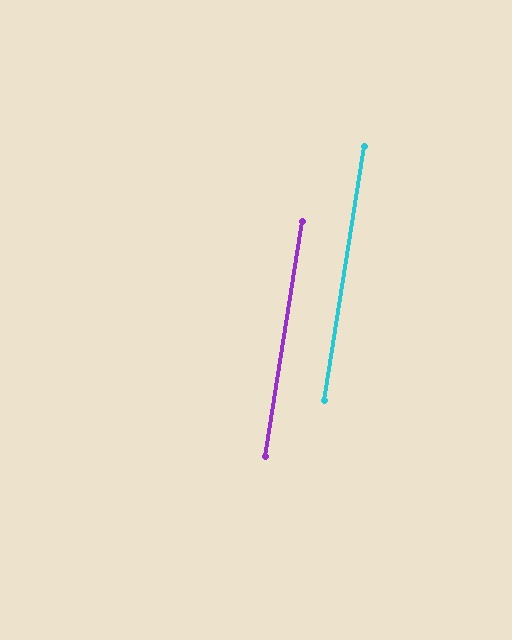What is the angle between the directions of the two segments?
Approximately 0 degrees.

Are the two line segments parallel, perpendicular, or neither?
Parallel — their directions differ by only 0.1°.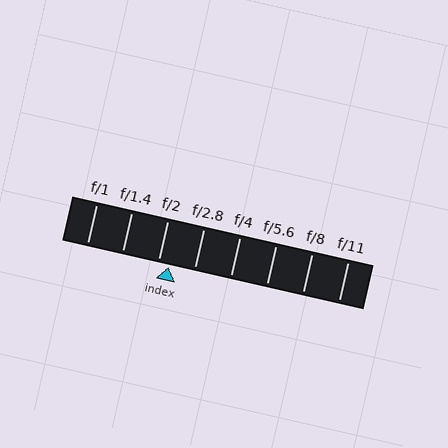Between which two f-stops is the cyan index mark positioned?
The index mark is between f/2 and f/2.8.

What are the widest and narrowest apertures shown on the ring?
The widest aperture shown is f/1 and the narrowest is f/11.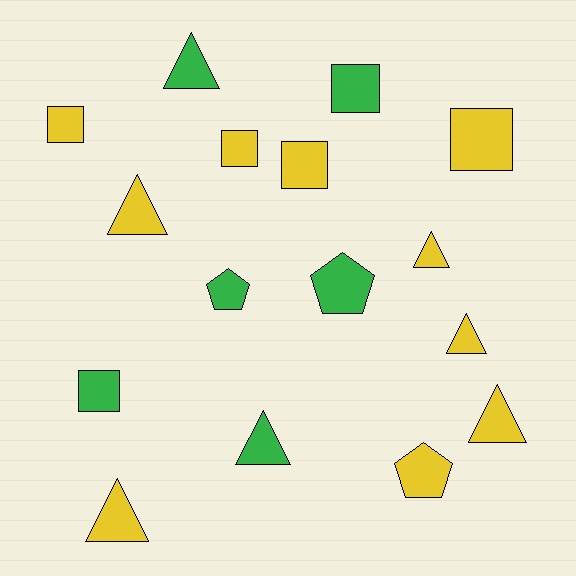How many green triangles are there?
There are 2 green triangles.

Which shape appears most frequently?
Triangle, with 7 objects.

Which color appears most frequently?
Yellow, with 10 objects.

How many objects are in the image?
There are 16 objects.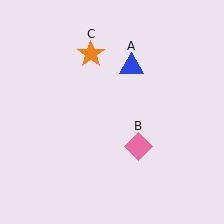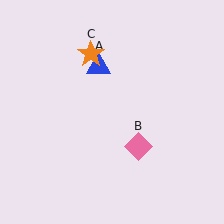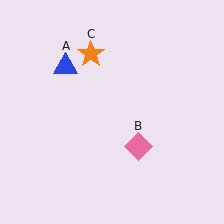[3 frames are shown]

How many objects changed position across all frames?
1 object changed position: blue triangle (object A).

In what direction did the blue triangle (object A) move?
The blue triangle (object A) moved left.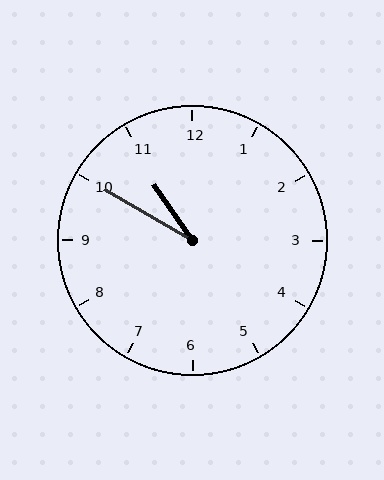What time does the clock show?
10:50.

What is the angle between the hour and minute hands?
Approximately 25 degrees.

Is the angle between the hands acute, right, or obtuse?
It is acute.